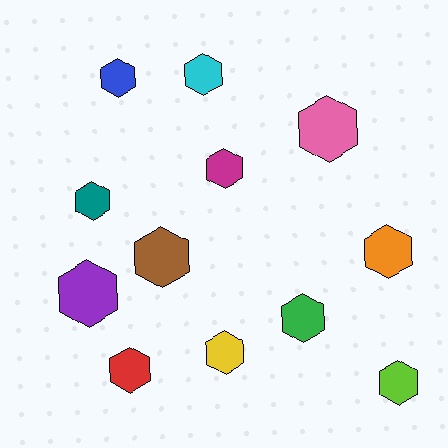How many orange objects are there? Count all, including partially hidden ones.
There is 1 orange object.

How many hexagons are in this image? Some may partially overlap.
There are 12 hexagons.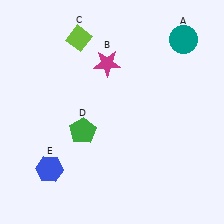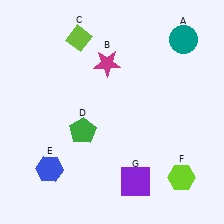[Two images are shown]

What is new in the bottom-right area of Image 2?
A purple square (G) was added in the bottom-right area of Image 2.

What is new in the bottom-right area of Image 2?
A lime hexagon (F) was added in the bottom-right area of Image 2.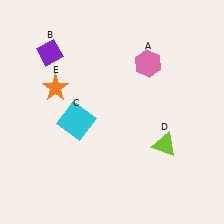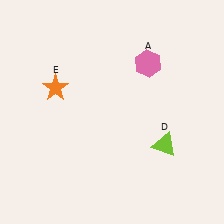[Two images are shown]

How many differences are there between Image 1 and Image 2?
There are 2 differences between the two images.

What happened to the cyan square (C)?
The cyan square (C) was removed in Image 2. It was in the bottom-left area of Image 1.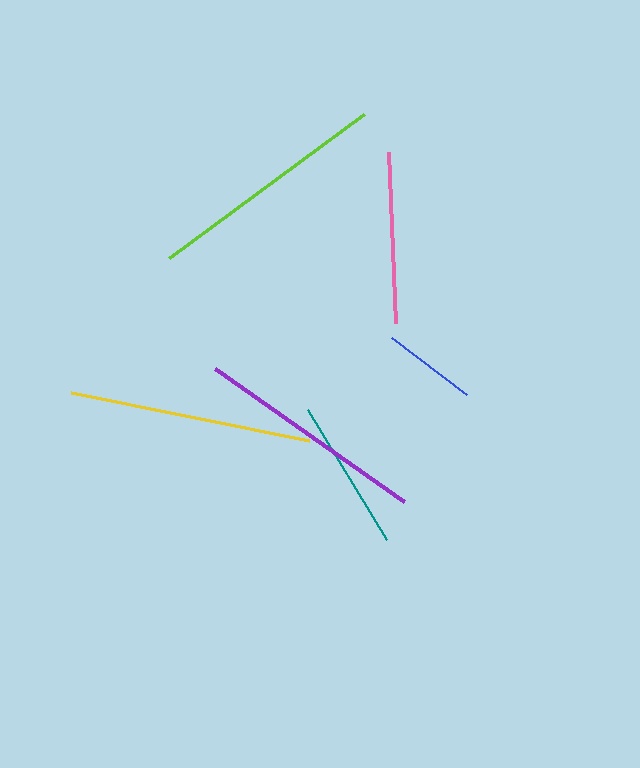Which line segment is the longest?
The yellow line is the longest at approximately 243 pixels.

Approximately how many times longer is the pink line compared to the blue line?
The pink line is approximately 1.8 times the length of the blue line.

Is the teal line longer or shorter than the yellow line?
The yellow line is longer than the teal line.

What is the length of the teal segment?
The teal segment is approximately 152 pixels long.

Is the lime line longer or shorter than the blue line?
The lime line is longer than the blue line.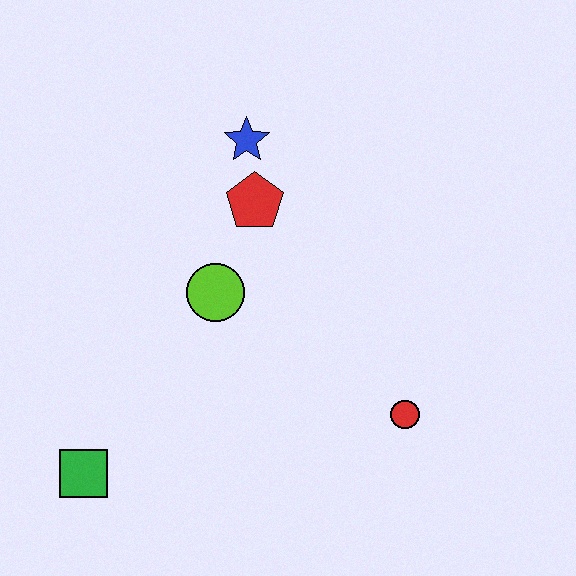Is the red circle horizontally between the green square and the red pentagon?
No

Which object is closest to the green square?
The lime circle is closest to the green square.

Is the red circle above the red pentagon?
No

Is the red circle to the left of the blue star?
No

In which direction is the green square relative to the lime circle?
The green square is below the lime circle.